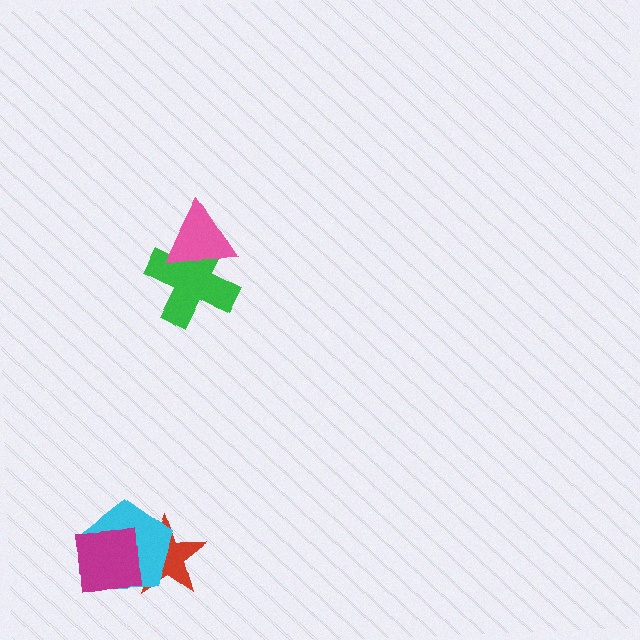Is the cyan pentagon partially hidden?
Yes, it is partially covered by another shape.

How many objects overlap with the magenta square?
2 objects overlap with the magenta square.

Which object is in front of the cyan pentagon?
The magenta square is in front of the cyan pentagon.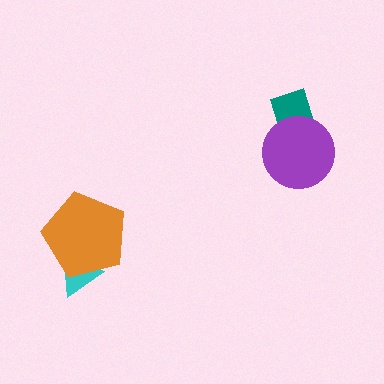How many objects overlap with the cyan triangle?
1 object overlaps with the cyan triangle.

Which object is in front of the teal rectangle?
The purple circle is in front of the teal rectangle.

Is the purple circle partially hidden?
No, no other shape covers it.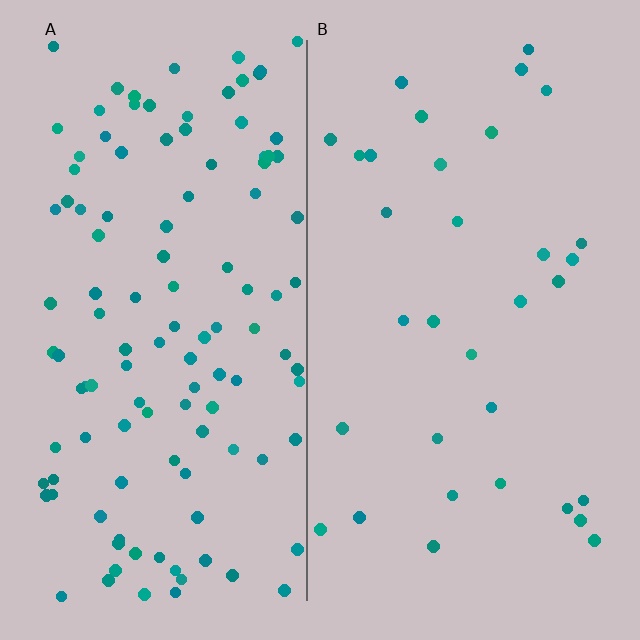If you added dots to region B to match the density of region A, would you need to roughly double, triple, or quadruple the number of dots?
Approximately triple.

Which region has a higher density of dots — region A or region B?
A (the left).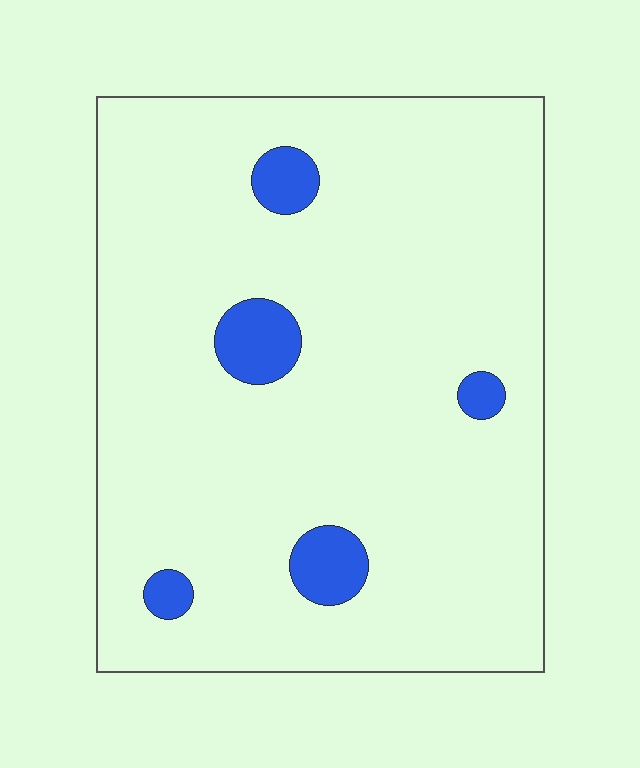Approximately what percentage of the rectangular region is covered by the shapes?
Approximately 5%.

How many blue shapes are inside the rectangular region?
5.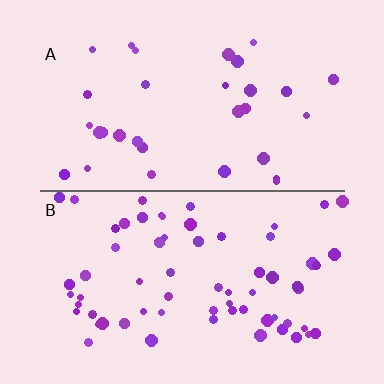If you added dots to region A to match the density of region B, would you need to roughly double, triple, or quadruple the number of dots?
Approximately double.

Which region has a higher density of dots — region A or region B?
B (the bottom).